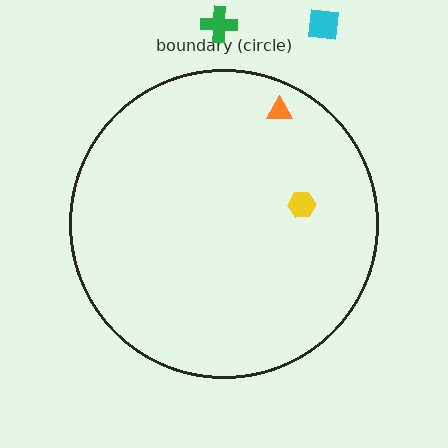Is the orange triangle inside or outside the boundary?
Inside.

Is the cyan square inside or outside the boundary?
Outside.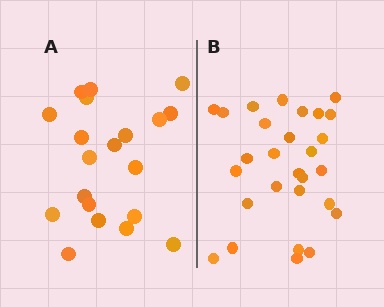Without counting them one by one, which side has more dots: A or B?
Region B (the right region) has more dots.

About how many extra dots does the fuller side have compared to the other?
Region B has roughly 8 or so more dots than region A.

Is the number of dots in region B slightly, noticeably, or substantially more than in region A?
Region B has noticeably more, but not dramatically so. The ratio is roughly 1.4 to 1.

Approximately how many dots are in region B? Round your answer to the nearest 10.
About 30 dots. (The exact count is 28, which rounds to 30.)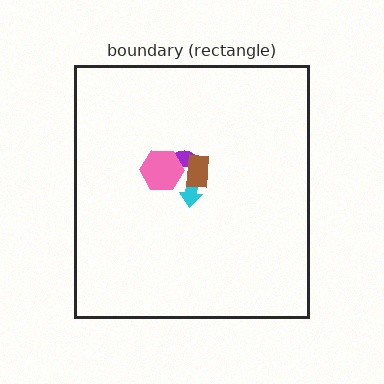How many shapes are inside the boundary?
4 inside, 0 outside.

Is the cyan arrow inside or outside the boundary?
Inside.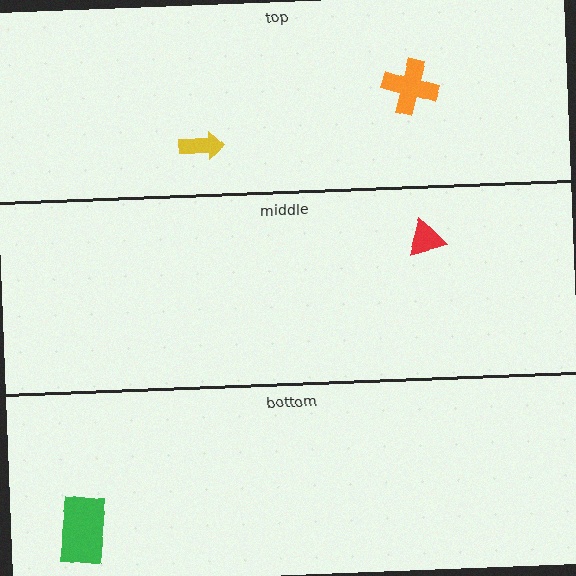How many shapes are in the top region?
2.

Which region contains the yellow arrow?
The top region.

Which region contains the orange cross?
The top region.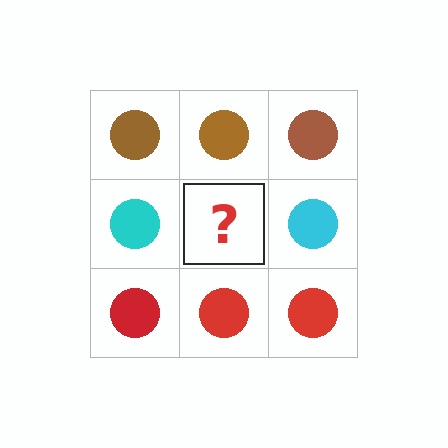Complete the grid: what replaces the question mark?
The question mark should be replaced with a cyan circle.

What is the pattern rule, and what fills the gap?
The rule is that each row has a consistent color. The gap should be filled with a cyan circle.